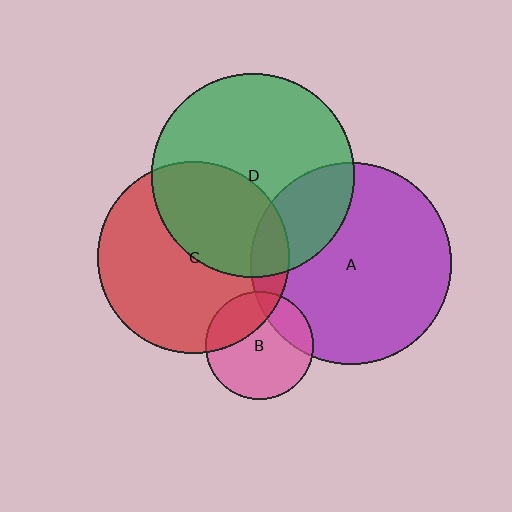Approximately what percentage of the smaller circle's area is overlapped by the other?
Approximately 40%.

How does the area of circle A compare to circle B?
Approximately 3.5 times.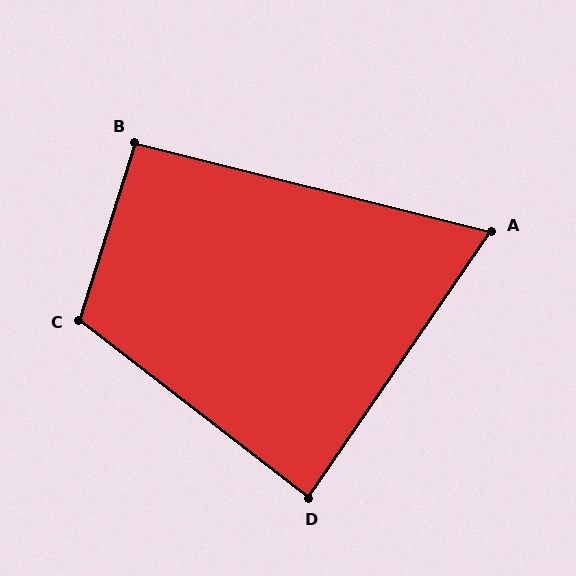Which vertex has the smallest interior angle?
A, at approximately 70 degrees.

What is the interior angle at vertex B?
Approximately 93 degrees (approximately right).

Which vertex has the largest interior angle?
C, at approximately 110 degrees.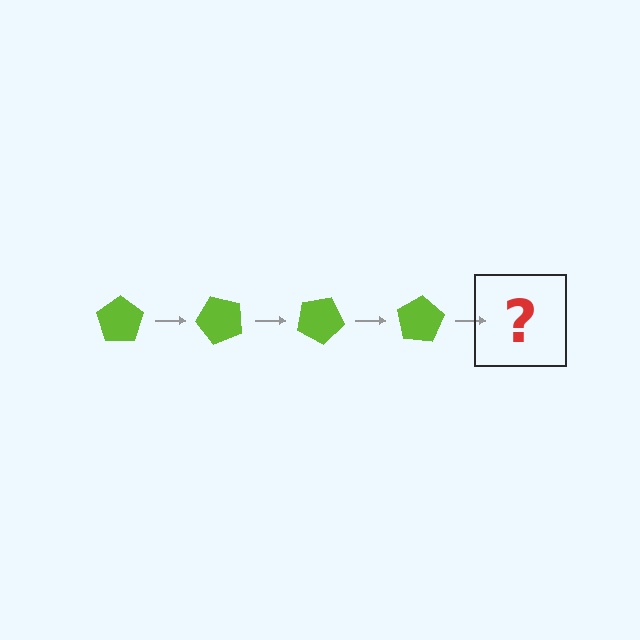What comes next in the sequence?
The next element should be a lime pentagon rotated 200 degrees.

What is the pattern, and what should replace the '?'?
The pattern is that the pentagon rotates 50 degrees each step. The '?' should be a lime pentagon rotated 200 degrees.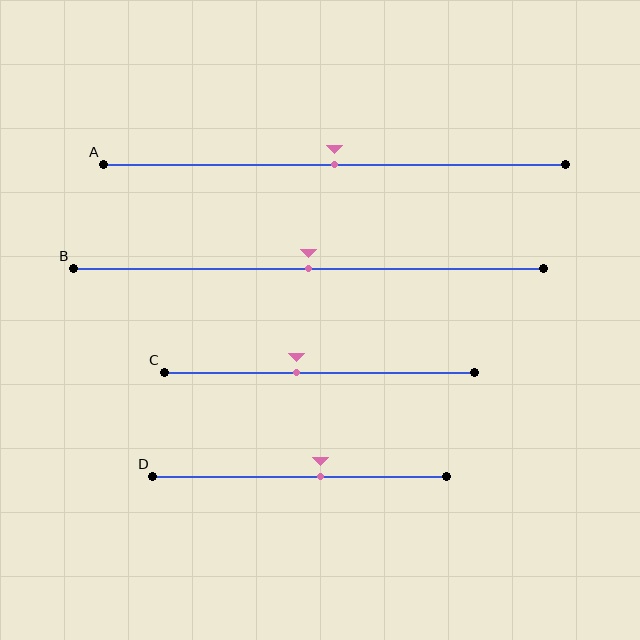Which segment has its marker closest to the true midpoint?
Segment A has its marker closest to the true midpoint.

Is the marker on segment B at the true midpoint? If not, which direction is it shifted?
Yes, the marker on segment B is at the true midpoint.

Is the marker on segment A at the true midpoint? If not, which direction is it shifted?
Yes, the marker on segment A is at the true midpoint.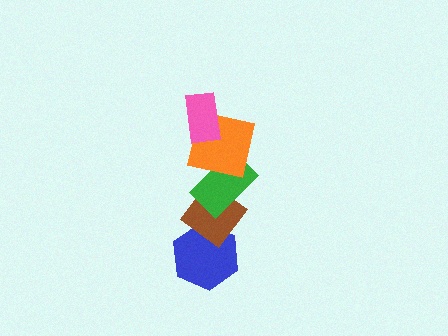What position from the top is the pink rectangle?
The pink rectangle is 1st from the top.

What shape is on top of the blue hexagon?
The brown diamond is on top of the blue hexagon.